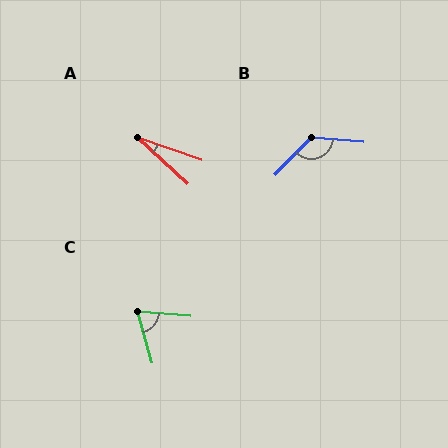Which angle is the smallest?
A, at approximately 23 degrees.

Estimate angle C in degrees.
Approximately 69 degrees.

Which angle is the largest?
B, at approximately 130 degrees.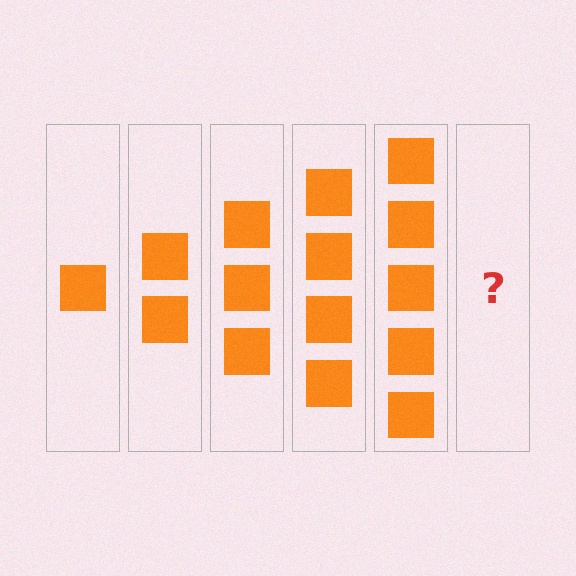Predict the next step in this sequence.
The next step is 6 squares.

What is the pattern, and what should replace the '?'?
The pattern is that each step adds one more square. The '?' should be 6 squares.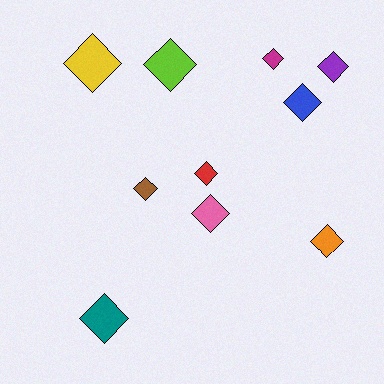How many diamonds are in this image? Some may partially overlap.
There are 10 diamonds.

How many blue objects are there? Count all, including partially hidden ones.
There is 1 blue object.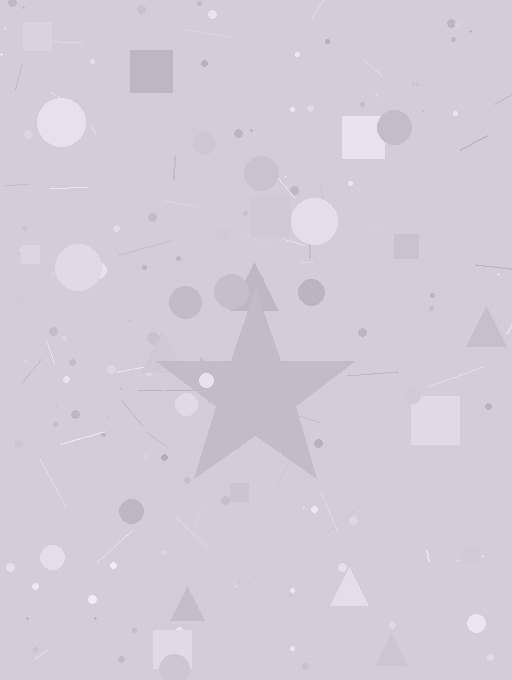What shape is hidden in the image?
A star is hidden in the image.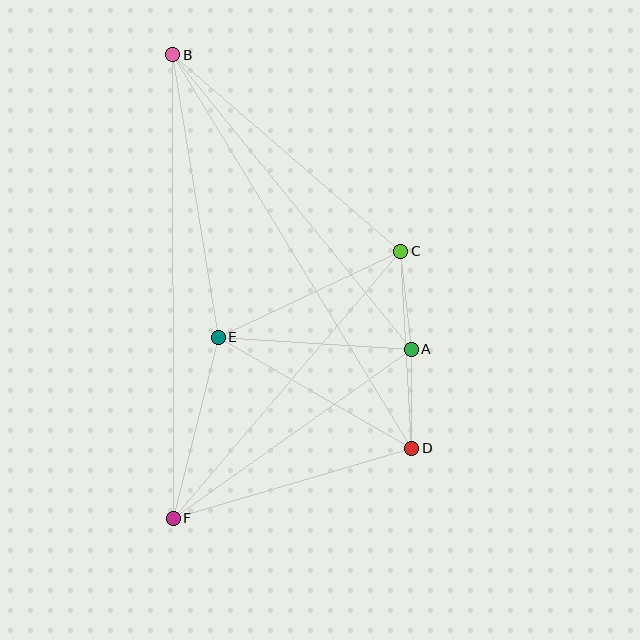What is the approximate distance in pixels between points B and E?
The distance between B and E is approximately 286 pixels.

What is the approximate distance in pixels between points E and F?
The distance between E and F is approximately 186 pixels.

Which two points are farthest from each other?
Points B and F are farthest from each other.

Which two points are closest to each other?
Points A and D are closest to each other.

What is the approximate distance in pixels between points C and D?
The distance between C and D is approximately 197 pixels.